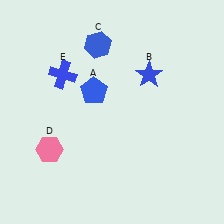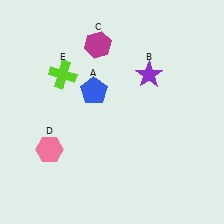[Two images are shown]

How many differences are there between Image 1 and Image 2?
There are 3 differences between the two images.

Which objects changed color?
B changed from blue to purple. C changed from blue to magenta. E changed from blue to lime.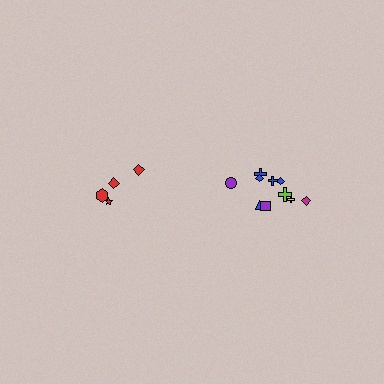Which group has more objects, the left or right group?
The right group.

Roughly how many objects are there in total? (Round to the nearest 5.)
Roughly 15 objects in total.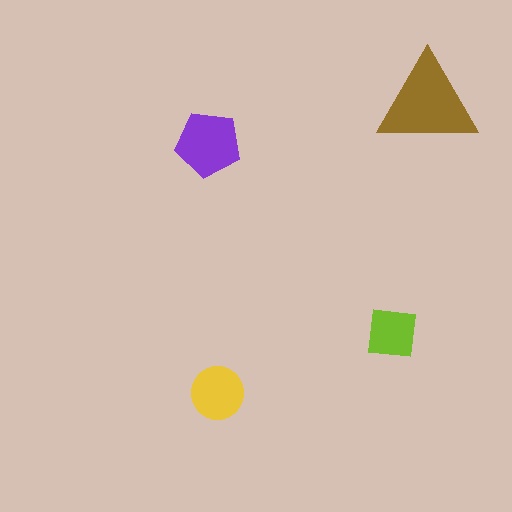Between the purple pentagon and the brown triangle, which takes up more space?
The brown triangle.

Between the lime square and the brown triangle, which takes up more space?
The brown triangle.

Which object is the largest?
The brown triangle.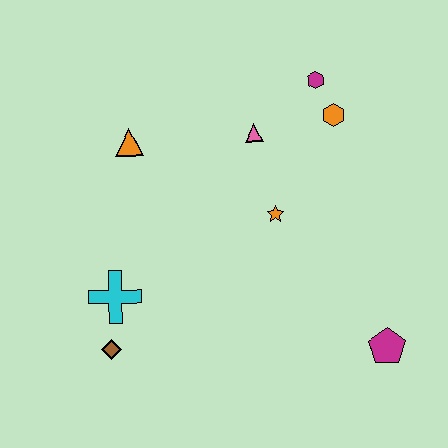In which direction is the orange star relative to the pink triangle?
The orange star is below the pink triangle.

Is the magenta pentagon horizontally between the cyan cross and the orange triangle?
No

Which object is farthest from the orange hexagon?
The brown diamond is farthest from the orange hexagon.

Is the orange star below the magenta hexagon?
Yes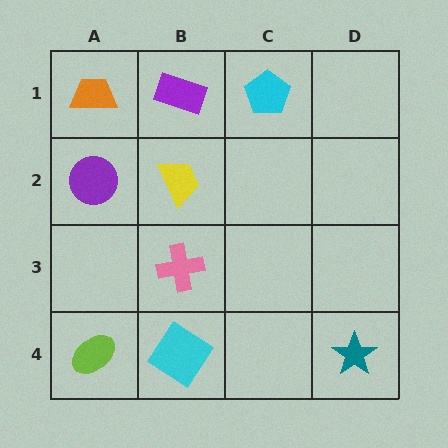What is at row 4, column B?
A cyan diamond.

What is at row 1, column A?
An orange trapezoid.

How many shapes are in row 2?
2 shapes.